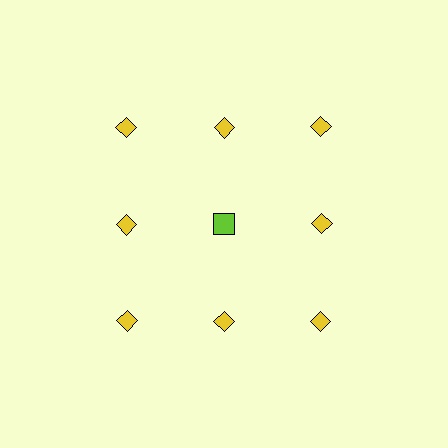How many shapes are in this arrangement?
There are 9 shapes arranged in a grid pattern.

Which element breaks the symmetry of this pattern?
The lime square in the second row, second from left column breaks the symmetry. All other shapes are yellow diamonds.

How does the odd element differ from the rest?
It differs in both color (lime instead of yellow) and shape (square instead of diamond).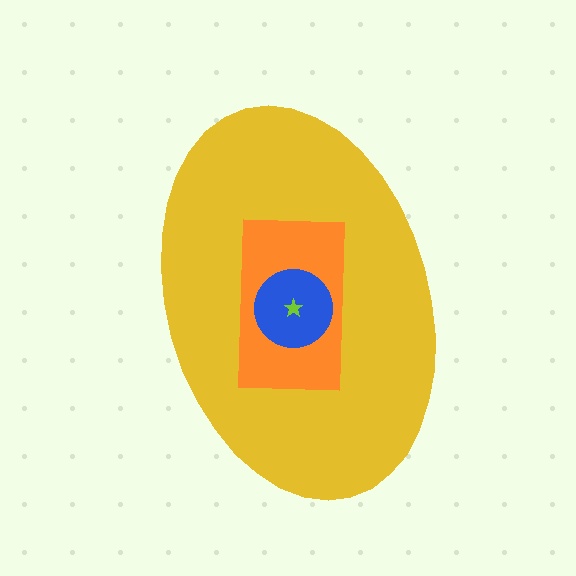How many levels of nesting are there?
4.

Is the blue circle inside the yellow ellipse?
Yes.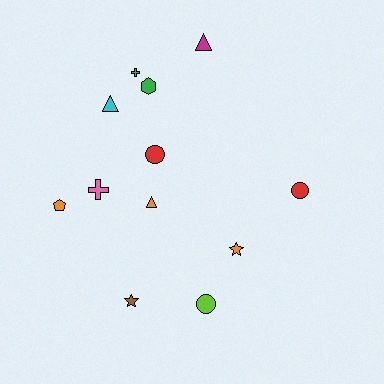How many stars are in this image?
There are 2 stars.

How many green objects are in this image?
There are 2 green objects.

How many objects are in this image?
There are 12 objects.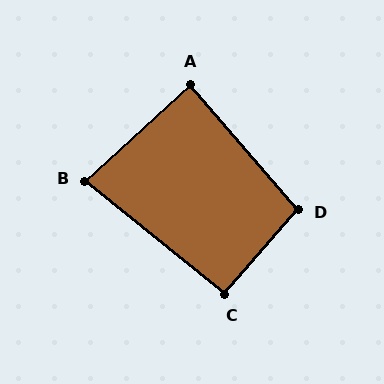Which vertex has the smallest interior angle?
B, at approximately 82 degrees.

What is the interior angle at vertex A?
Approximately 88 degrees (approximately right).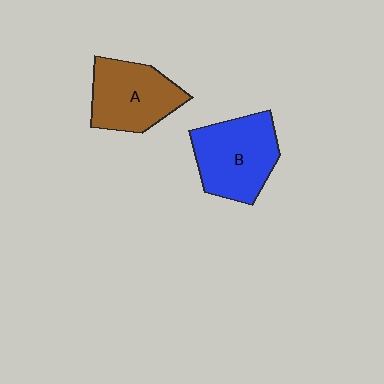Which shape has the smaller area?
Shape A (brown).